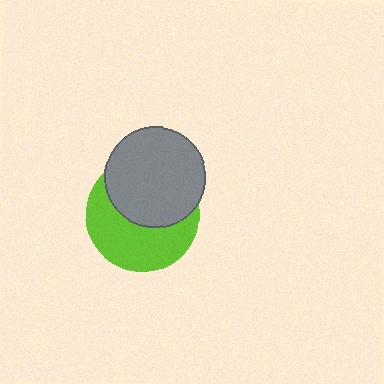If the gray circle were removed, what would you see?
You would see the complete lime circle.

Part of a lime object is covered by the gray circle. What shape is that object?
It is a circle.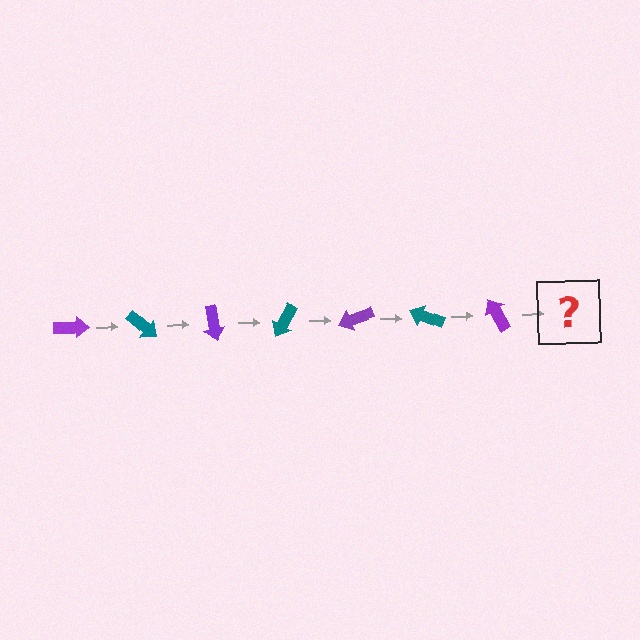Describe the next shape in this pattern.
It should be a teal arrow, rotated 280 degrees from the start.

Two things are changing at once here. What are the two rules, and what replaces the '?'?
The two rules are that it rotates 40 degrees each step and the color cycles through purple and teal. The '?' should be a teal arrow, rotated 280 degrees from the start.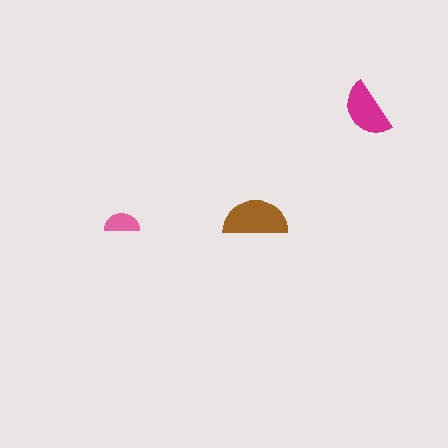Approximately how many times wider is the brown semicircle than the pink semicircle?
About 2 times wider.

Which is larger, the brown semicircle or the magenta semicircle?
The brown one.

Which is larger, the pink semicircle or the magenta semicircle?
The magenta one.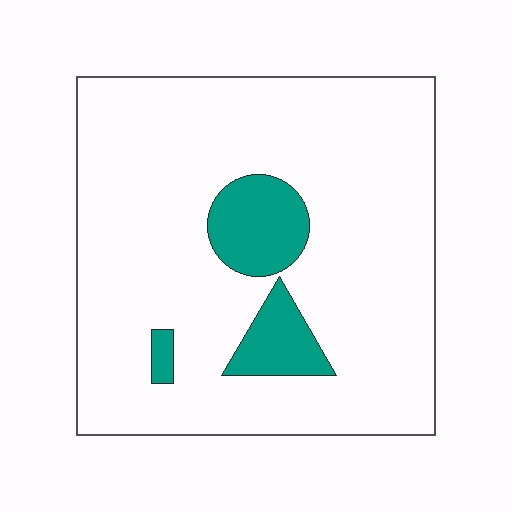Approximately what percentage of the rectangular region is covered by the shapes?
Approximately 10%.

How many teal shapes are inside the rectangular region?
3.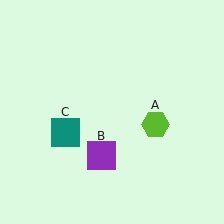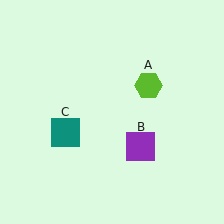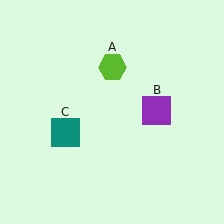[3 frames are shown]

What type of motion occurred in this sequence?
The lime hexagon (object A), purple square (object B) rotated counterclockwise around the center of the scene.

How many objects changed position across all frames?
2 objects changed position: lime hexagon (object A), purple square (object B).